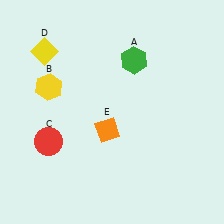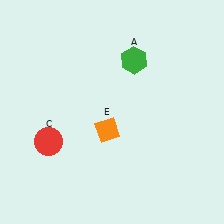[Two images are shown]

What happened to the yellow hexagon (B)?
The yellow hexagon (B) was removed in Image 2. It was in the top-left area of Image 1.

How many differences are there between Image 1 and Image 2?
There are 2 differences between the two images.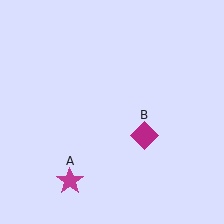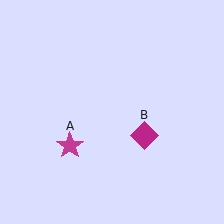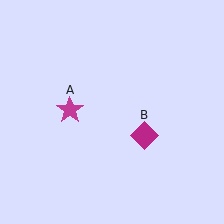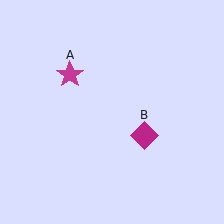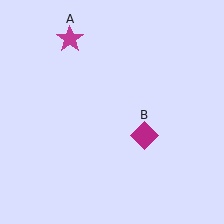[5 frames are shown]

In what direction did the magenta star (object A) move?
The magenta star (object A) moved up.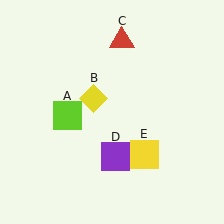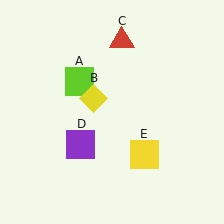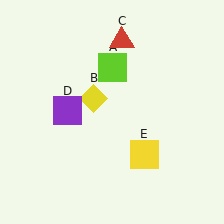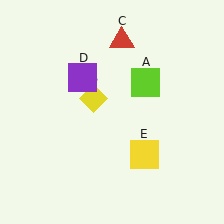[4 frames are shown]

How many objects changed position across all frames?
2 objects changed position: lime square (object A), purple square (object D).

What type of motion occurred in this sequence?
The lime square (object A), purple square (object D) rotated clockwise around the center of the scene.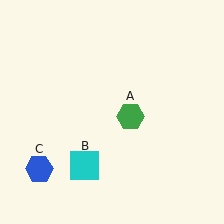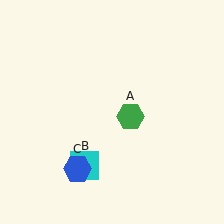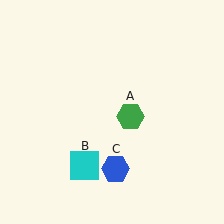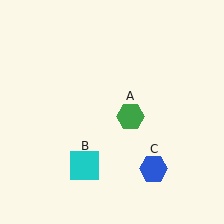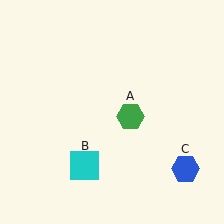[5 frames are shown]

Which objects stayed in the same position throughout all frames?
Green hexagon (object A) and cyan square (object B) remained stationary.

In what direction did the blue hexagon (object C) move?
The blue hexagon (object C) moved right.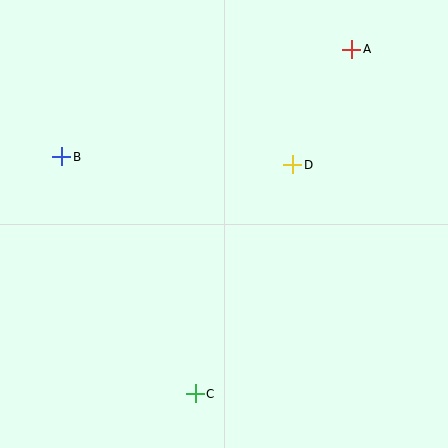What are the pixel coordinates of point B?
Point B is at (62, 157).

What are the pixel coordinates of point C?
Point C is at (195, 394).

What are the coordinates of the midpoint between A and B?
The midpoint between A and B is at (207, 103).